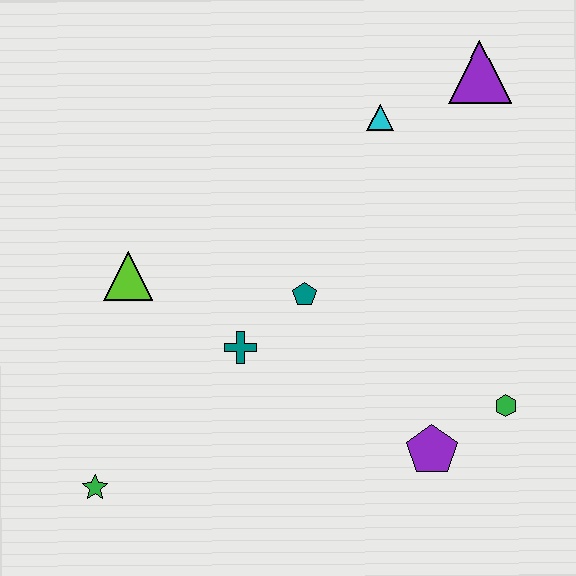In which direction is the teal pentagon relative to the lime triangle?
The teal pentagon is to the right of the lime triangle.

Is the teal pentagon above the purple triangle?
No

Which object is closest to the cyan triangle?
The purple triangle is closest to the cyan triangle.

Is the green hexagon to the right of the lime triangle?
Yes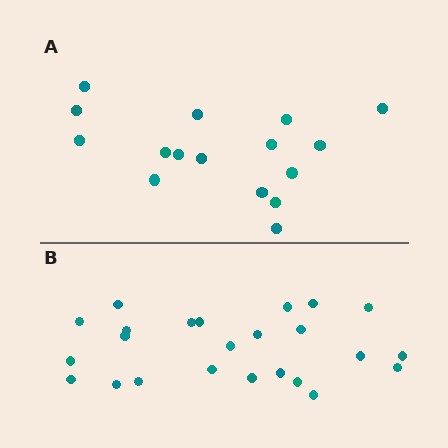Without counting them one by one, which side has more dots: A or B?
Region B (the bottom region) has more dots.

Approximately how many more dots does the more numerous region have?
Region B has roughly 8 or so more dots than region A.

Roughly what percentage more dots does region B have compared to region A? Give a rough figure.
About 50% more.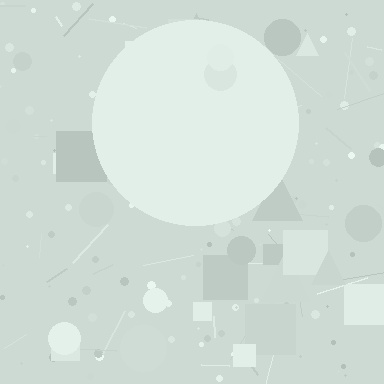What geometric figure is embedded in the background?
A circle is embedded in the background.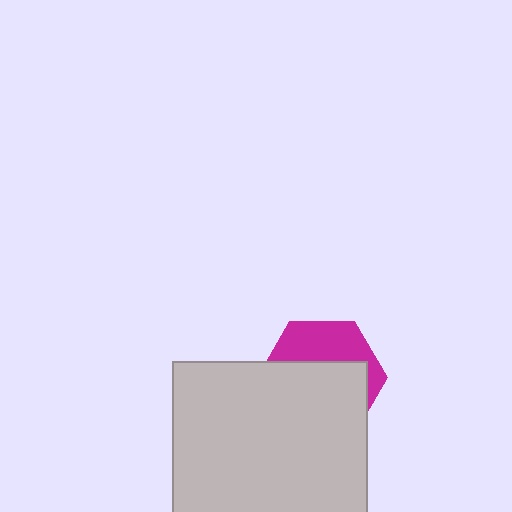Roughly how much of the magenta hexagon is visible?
A small part of it is visible (roughly 37%).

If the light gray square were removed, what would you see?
You would see the complete magenta hexagon.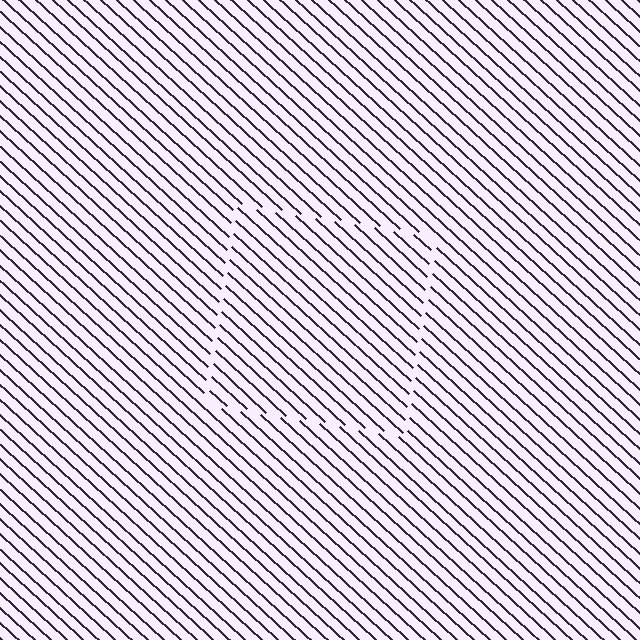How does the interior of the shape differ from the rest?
The interior of the shape contains the same grating, shifted by half a period — the contour is defined by the phase discontinuity where line-ends from the inner and outer gratings abut.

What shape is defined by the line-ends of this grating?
An illusory square. The interior of the shape contains the same grating, shifted by half a period — the contour is defined by the phase discontinuity where line-ends from the inner and outer gratings abut.